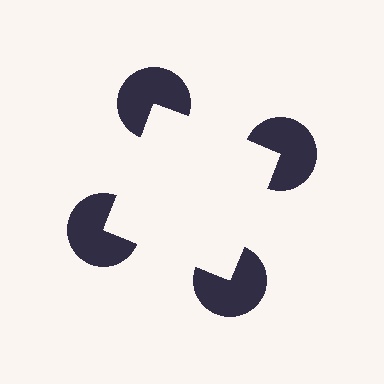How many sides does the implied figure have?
4 sides.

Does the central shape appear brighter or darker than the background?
It typically appears slightly brighter than the background, even though no actual brightness change is drawn.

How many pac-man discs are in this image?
There are 4 — one at each vertex of the illusory square.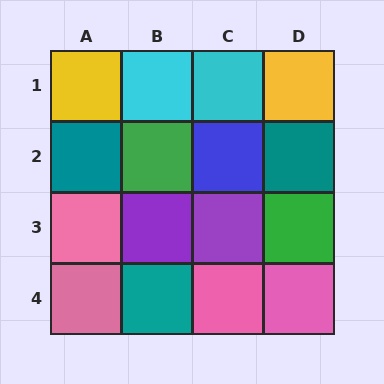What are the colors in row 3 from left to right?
Pink, purple, purple, green.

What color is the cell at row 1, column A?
Yellow.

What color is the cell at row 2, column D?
Teal.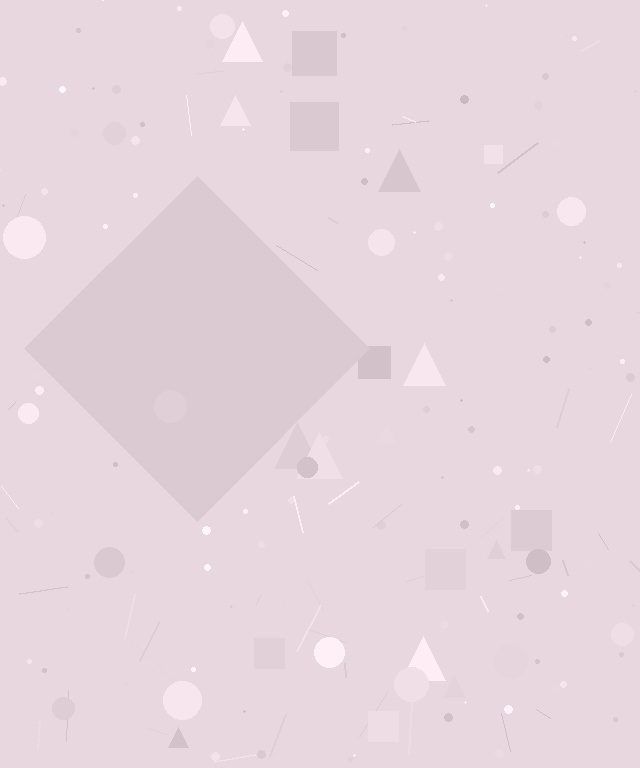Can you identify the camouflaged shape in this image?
The camouflaged shape is a diamond.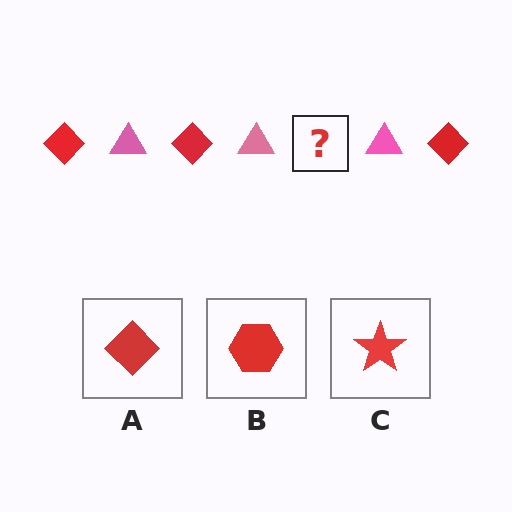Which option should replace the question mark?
Option A.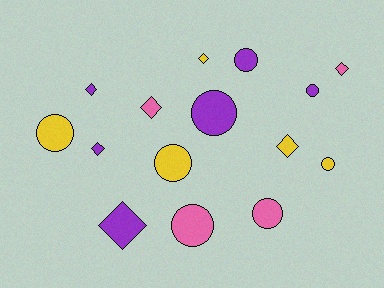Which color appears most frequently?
Purple, with 6 objects.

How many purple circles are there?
There are 3 purple circles.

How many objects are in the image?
There are 15 objects.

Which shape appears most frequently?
Circle, with 8 objects.